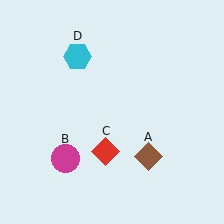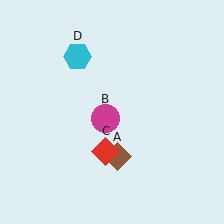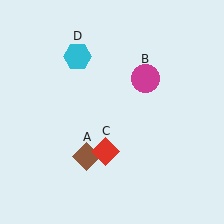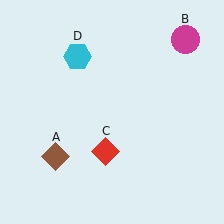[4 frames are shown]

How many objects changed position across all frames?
2 objects changed position: brown diamond (object A), magenta circle (object B).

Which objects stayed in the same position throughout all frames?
Red diamond (object C) and cyan hexagon (object D) remained stationary.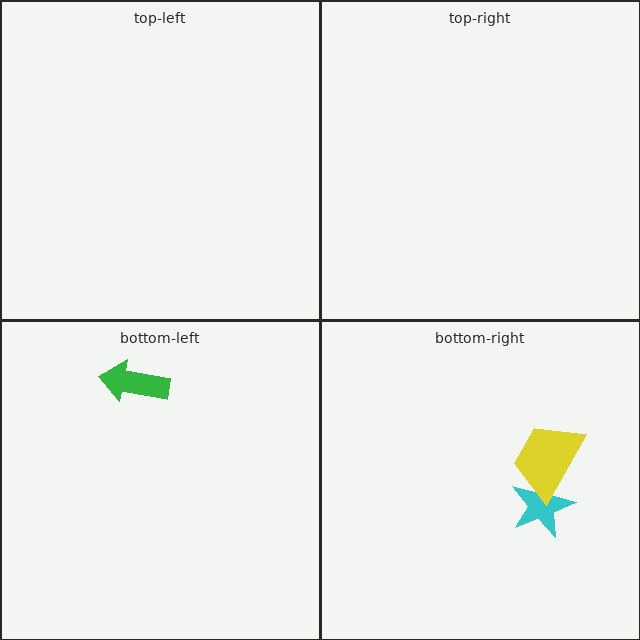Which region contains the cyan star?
The bottom-right region.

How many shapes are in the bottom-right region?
2.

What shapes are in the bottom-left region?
The green arrow.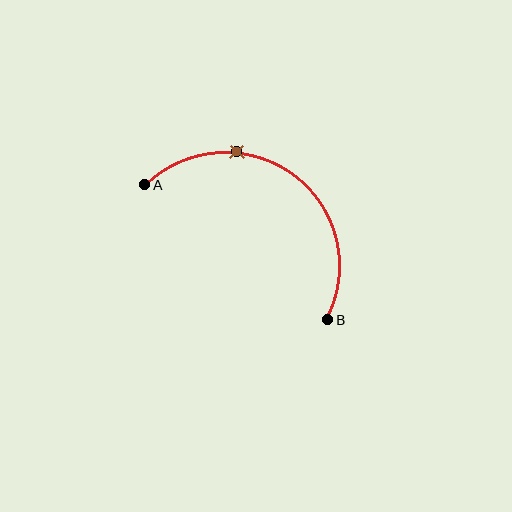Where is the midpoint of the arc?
The arc midpoint is the point on the curve farthest from the straight line joining A and B. It sits above and to the right of that line.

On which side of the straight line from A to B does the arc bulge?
The arc bulges above and to the right of the straight line connecting A and B.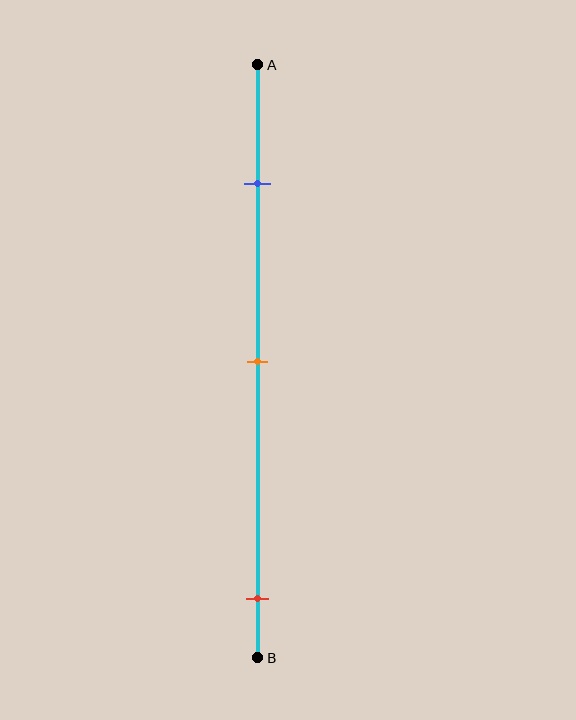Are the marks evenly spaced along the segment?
No, the marks are not evenly spaced.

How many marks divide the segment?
There are 3 marks dividing the segment.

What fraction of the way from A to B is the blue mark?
The blue mark is approximately 20% (0.2) of the way from A to B.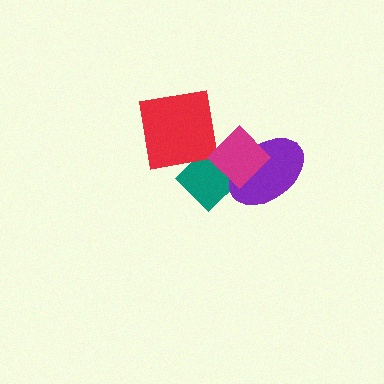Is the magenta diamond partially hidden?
No, no other shape covers it.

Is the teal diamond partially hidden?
Yes, it is partially covered by another shape.